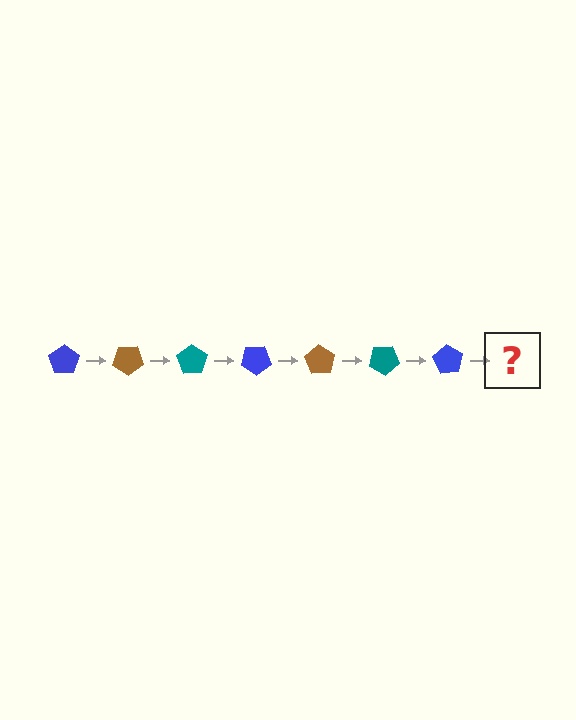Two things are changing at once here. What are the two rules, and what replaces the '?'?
The two rules are that it rotates 35 degrees each step and the color cycles through blue, brown, and teal. The '?' should be a brown pentagon, rotated 245 degrees from the start.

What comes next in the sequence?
The next element should be a brown pentagon, rotated 245 degrees from the start.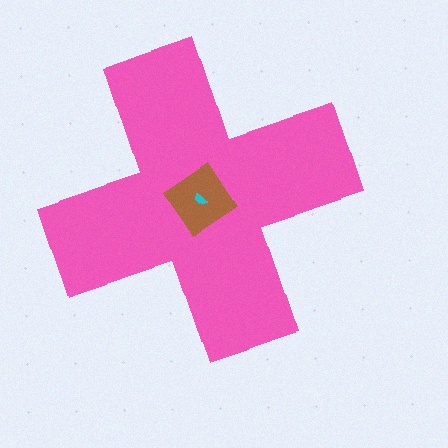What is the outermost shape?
The pink cross.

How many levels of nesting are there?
3.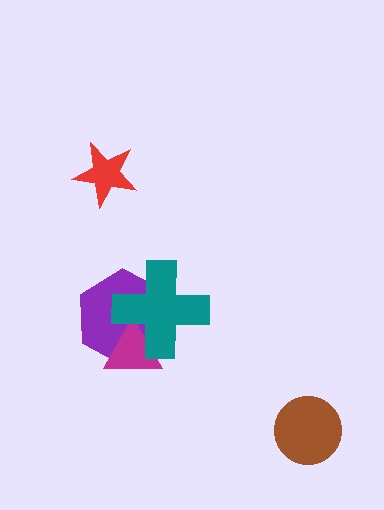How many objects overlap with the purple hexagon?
2 objects overlap with the purple hexagon.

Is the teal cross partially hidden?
No, no other shape covers it.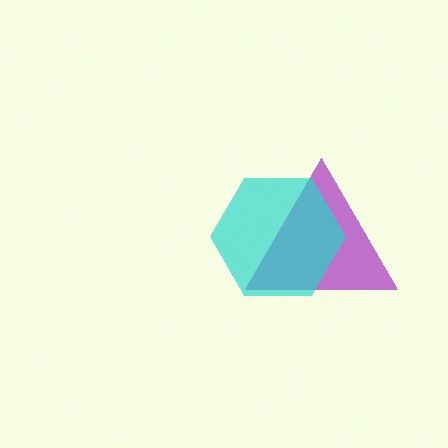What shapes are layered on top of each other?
The layered shapes are: a purple triangle, a cyan hexagon.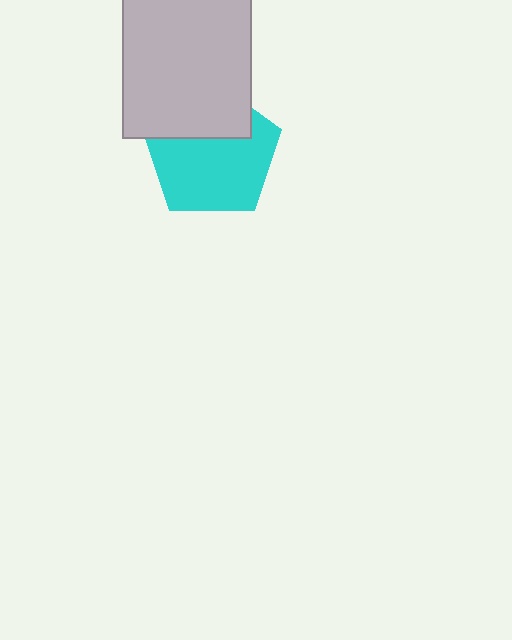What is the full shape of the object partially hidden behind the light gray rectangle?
The partially hidden object is a cyan pentagon.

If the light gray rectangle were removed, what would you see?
You would see the complete cyan pentagon.